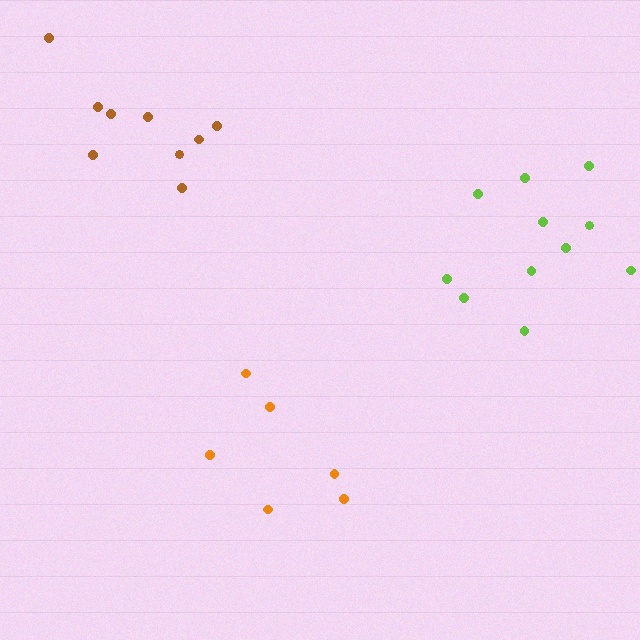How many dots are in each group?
Group 1: 6 dots, Group 2: 11 dots, Group 3: 9 dots (26 total).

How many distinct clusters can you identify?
There are 3 distinct clusters.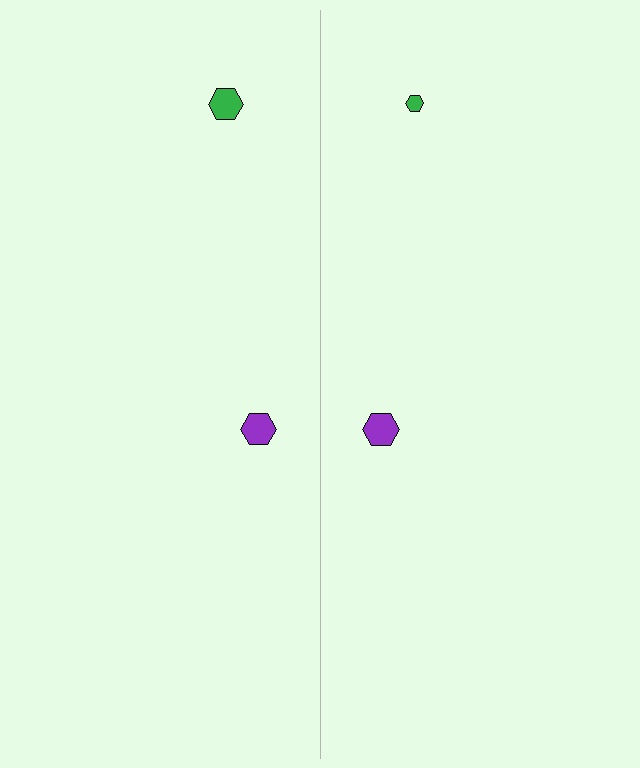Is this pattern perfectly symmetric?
No, the pattern is not perfectly symmetric. The green hexagon on the right side has a different size than its mirror counterpart.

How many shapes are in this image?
There are 4 shapes in this image.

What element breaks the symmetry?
The green hexagon on the right side has a different size than its mirror counterpart.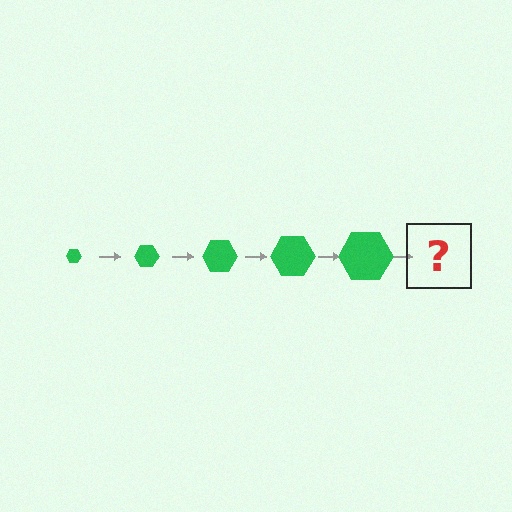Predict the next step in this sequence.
The next step is a green hexagon, larger than the previous one.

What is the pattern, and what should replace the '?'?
The pattern is that the hexagon gets progressively larger each step. The '?' should be a green hexagon, larger than the previous one.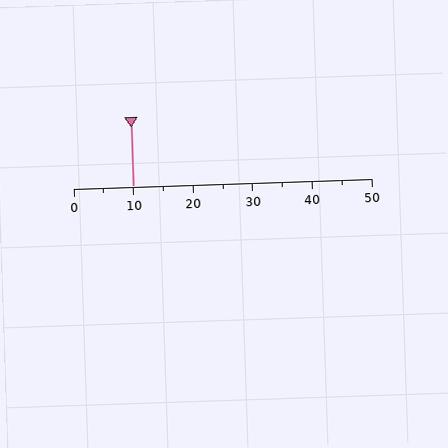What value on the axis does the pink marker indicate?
The marker indicates approximately 10.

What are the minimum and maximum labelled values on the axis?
The axis runs from 0 to 50.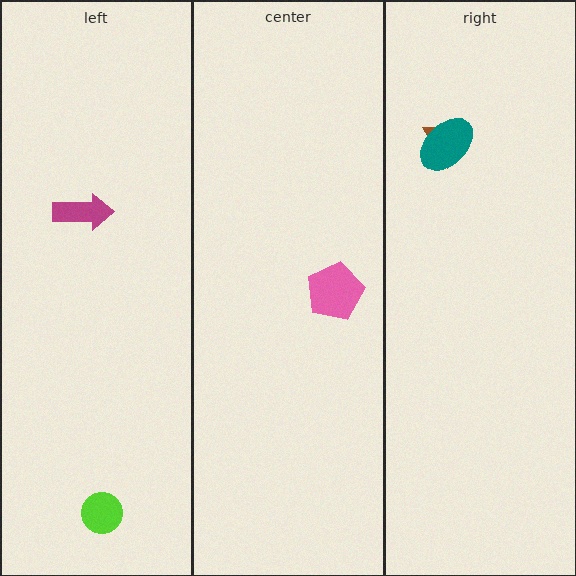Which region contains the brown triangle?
The right region.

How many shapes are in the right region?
2.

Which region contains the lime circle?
The left region.